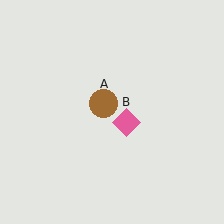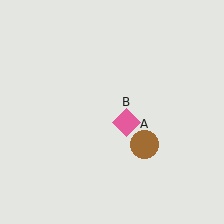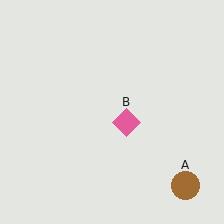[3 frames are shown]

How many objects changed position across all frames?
1 object changed position: brown circle (object A).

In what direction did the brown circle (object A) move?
The brown circle (object A) moved down and to the right.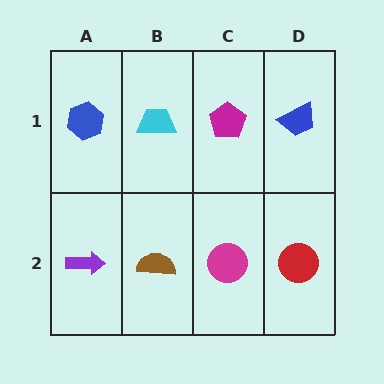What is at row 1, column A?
A blue hexagon.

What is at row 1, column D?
A blue trapezoid.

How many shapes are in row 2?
4 shapes.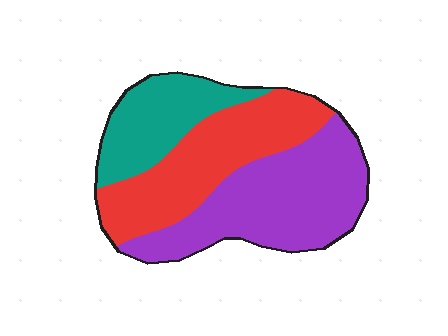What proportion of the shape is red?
Red covers roughly 35% of the shape.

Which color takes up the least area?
Teal, at roughly 20%.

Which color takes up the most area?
Purple, at roughly 40%.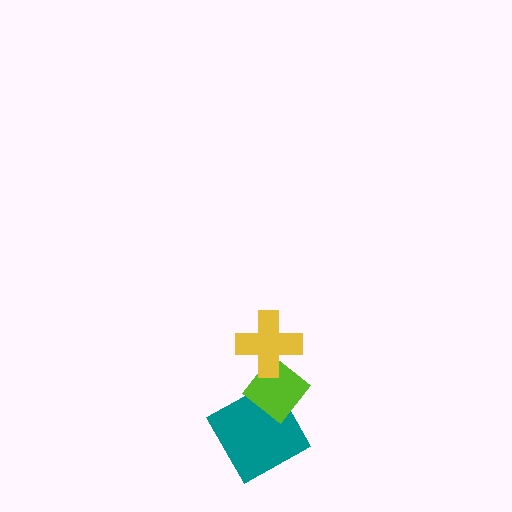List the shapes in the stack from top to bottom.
From top to bottom: the yellow cross, the lime diamond, the teal square.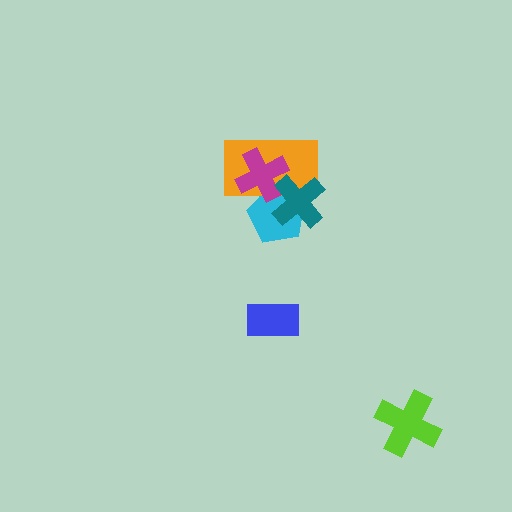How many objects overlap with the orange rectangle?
3 objects overlap with the orange rectangle.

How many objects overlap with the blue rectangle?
0 objects overlap with the blue rectangle.